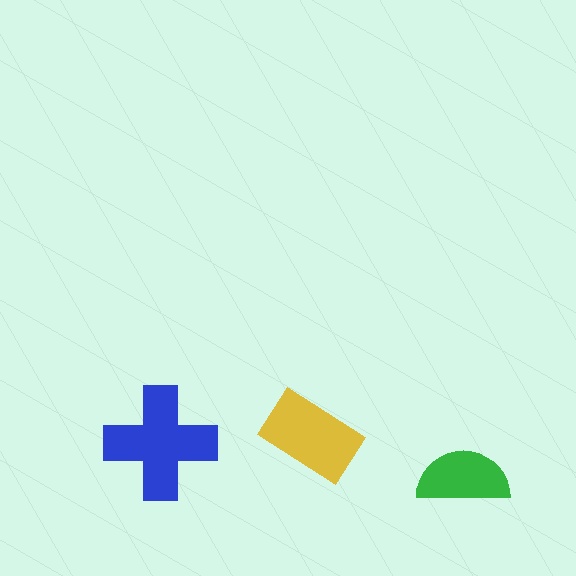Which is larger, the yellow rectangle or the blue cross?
The blue cross.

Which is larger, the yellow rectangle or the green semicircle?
The yellow rectangle.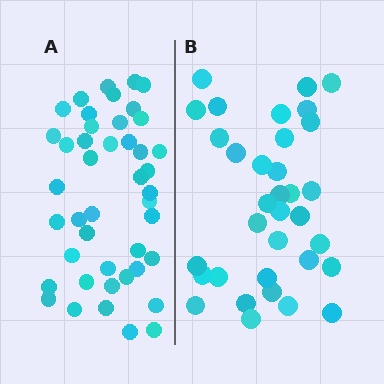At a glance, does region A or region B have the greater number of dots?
Region A (the left region) has more dots.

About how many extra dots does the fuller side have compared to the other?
Region A has roughly 10 or so more dots than region B.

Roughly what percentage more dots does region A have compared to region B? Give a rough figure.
About 30% more.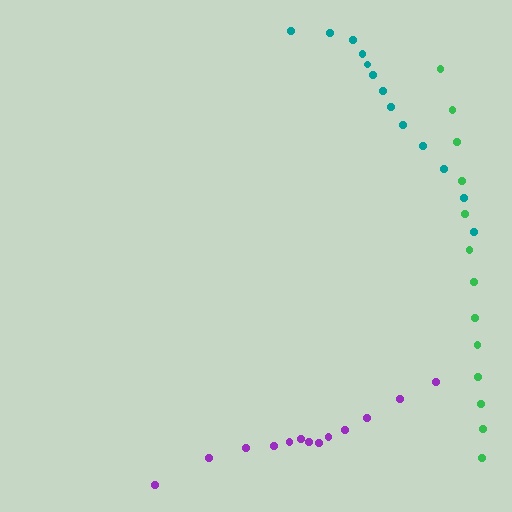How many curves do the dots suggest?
There are 3 distinct paths.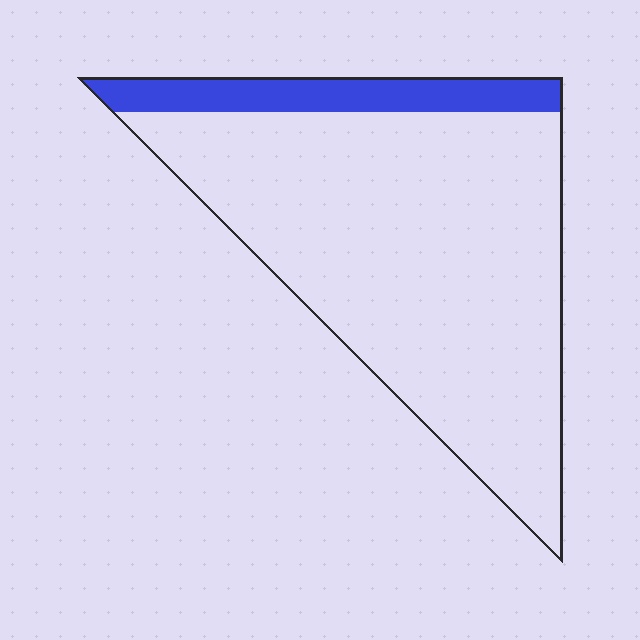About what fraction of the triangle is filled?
About one eighth (1/8).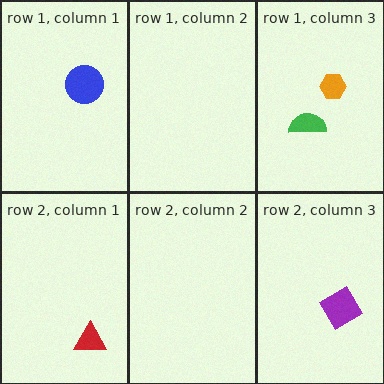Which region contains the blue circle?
The row 1, column 1 region.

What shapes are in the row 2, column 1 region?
The red triangle.